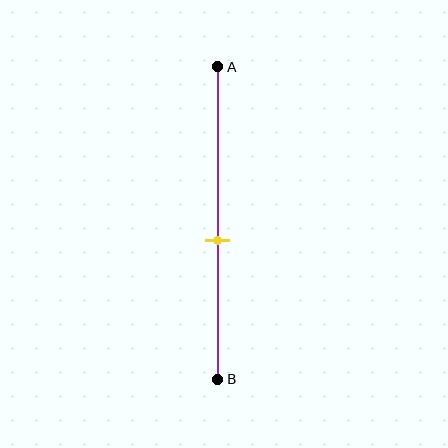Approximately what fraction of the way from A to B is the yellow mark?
The yellow mark is approximately 55% of the way from A to B.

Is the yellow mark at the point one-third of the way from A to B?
No, the mark is at about 55% from A, not at the 33% one-third point.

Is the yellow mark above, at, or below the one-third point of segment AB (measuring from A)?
The yellow mark is below the one-third point of segment AB.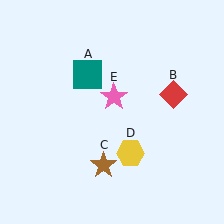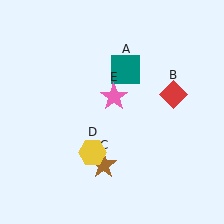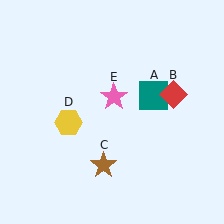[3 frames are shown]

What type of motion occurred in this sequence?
The teal square (object A), yellow hexagon (object D) rotated clockwise around the center of the scene.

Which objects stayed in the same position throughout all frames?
Red diamond (object B) and brown star (object C) and pink star (object E) remained stationary.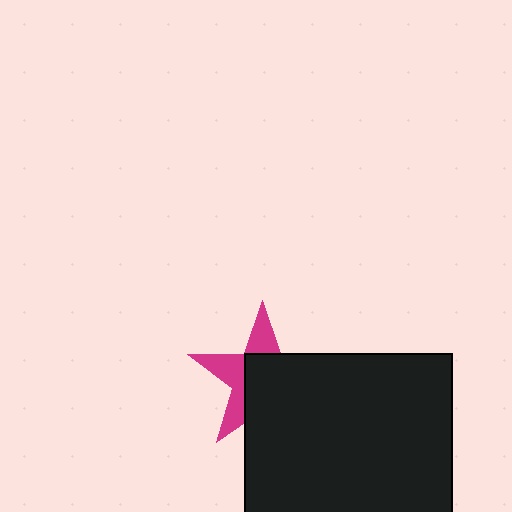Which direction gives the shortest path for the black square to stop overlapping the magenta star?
Moving toward the lower-right gives the shortest separation.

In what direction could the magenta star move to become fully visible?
The magenta star could move toward the upper-left. That would shift it out from behind the black square entirely.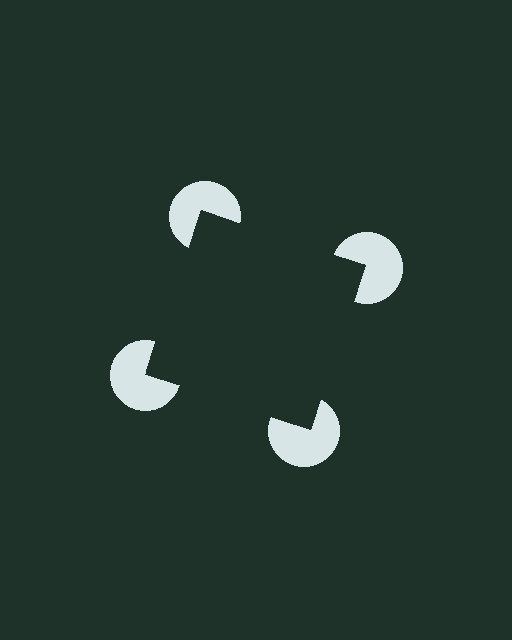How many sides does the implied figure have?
4 sides.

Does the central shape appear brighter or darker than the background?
It typically appears slightly darker than the background, even though no actual brightness change is drawn.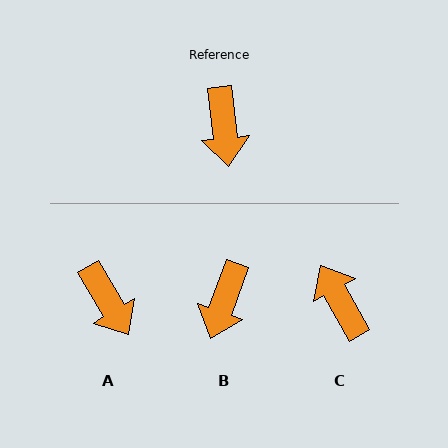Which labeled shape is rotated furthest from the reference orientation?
C, about 157 degrees away.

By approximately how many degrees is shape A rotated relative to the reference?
Approximately 25 degrees counter-clockwise.